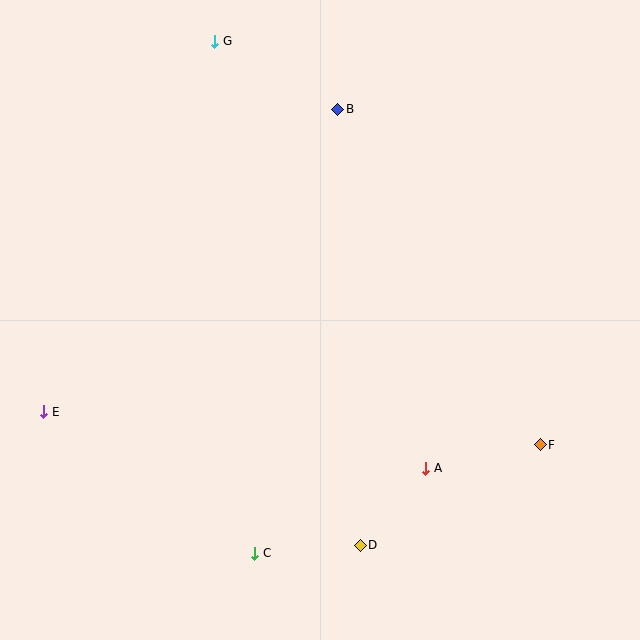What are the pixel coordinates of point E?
Point E is at (44, 412).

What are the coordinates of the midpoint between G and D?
The midpoint between G and D is at (287, 293).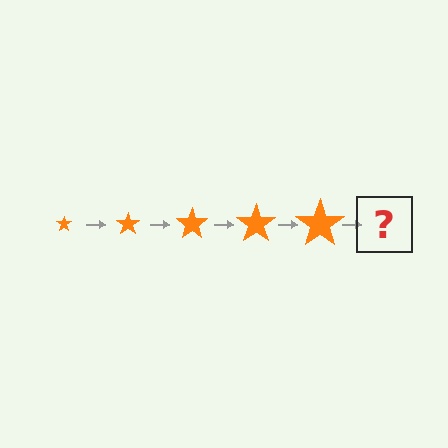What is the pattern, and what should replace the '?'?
The pattern is that the star gets progressively larger each step. The '?' should be an orange star, larger than the previous one.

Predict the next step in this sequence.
The next step is an orange star, larger than the previous one.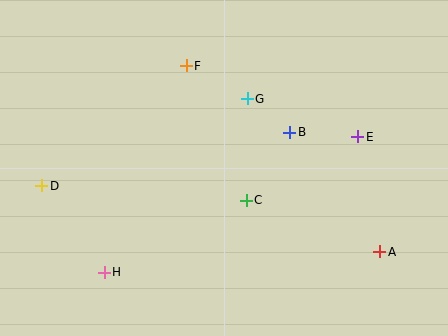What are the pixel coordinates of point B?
Point B is at (290, 132).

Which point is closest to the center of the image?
Point C at (246, 201) is closest to the center.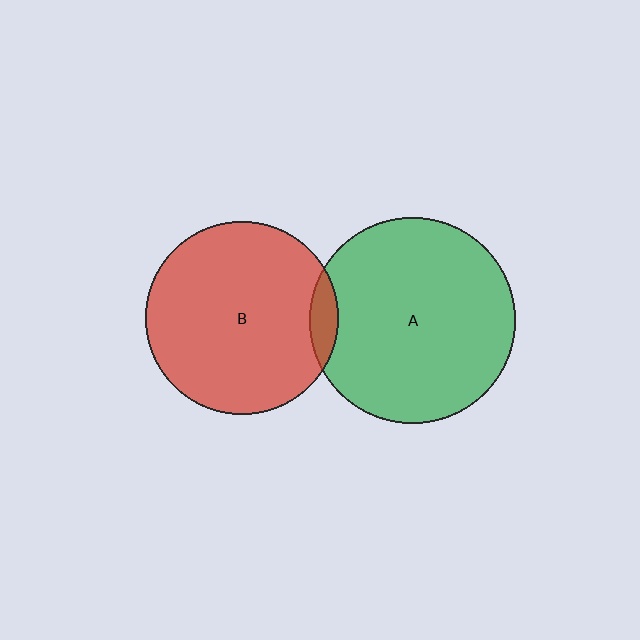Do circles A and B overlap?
Yes.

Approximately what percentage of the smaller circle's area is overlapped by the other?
Approximately 5%.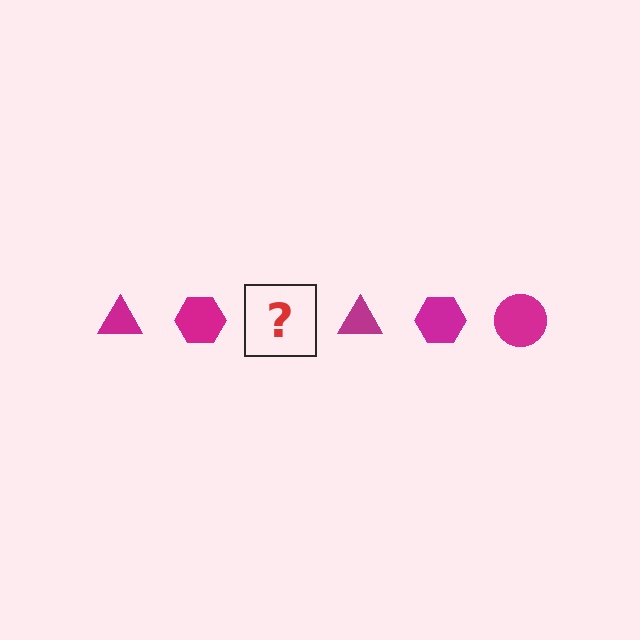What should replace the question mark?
The question mark should be replaced with a magenta circle.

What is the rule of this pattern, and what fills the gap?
The rule is that the pattern cycles through triangle, hexagon, circle shapes in magenta. The gap should be filled with a magenta circle.